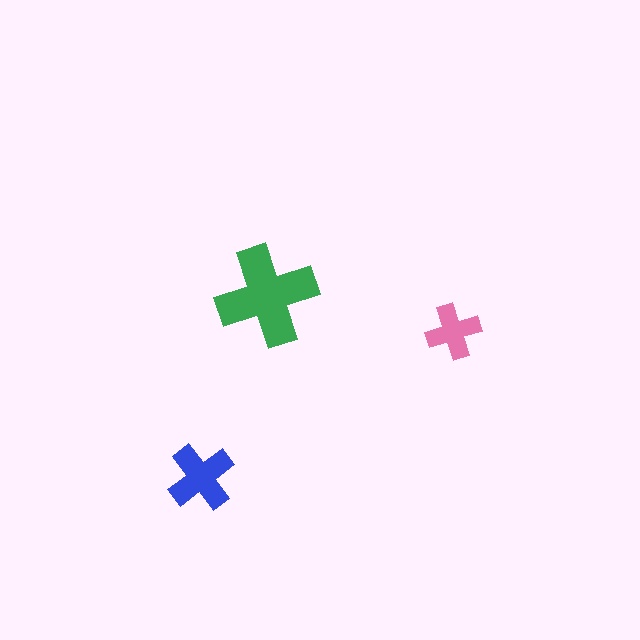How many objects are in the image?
There are 3 objects in the image.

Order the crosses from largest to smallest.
the green one, the blue one, the pink one.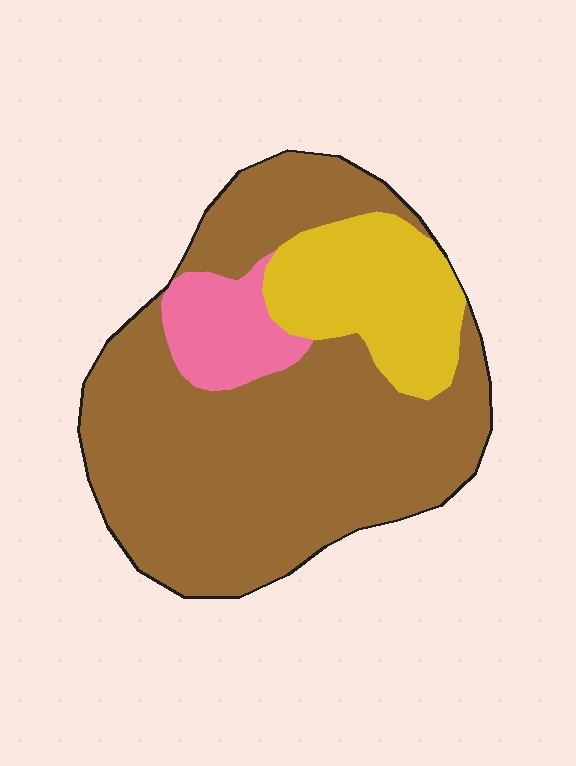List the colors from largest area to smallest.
From largest to smallest: brown, yellow, pink.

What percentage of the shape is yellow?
Yellow takes up between a sixth and a third of the shape.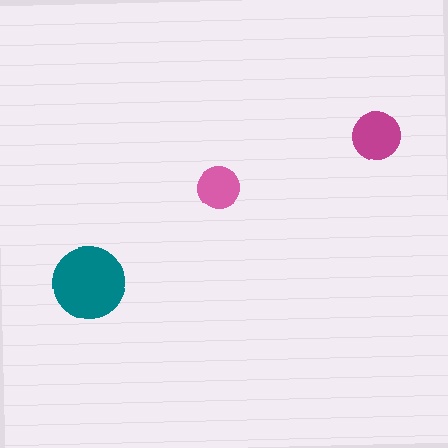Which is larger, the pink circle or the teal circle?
The teal one.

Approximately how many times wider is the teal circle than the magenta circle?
About 1.5 times wider.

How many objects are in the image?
There are 3 objects in the image.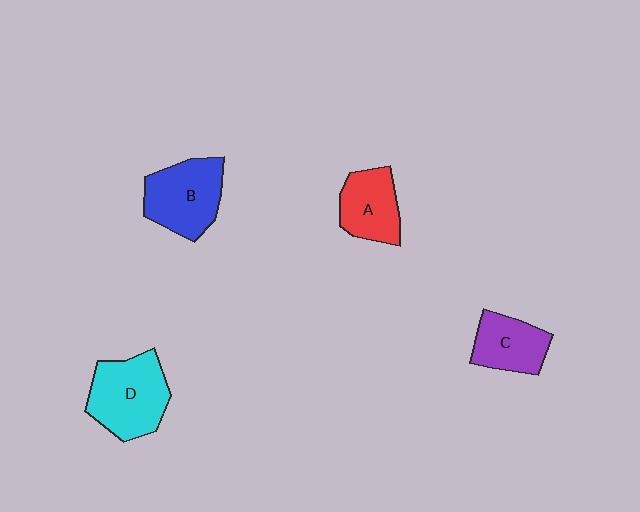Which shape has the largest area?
Shape D (cyan).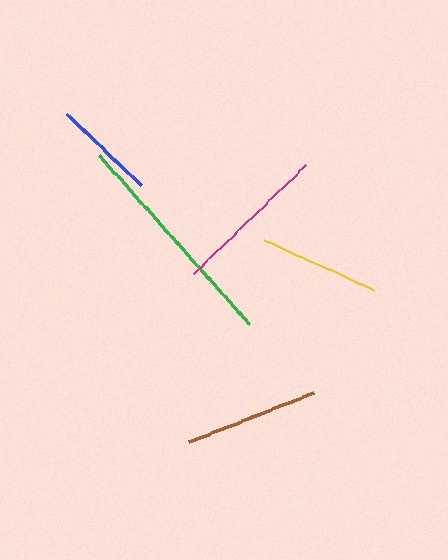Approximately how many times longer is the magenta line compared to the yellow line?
The magenta line is approximately 1.3 times the length of the yellow line.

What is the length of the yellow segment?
The yellow segment is approximately 122 pixels long.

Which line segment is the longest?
The green line is the longest at approximately 227 pixels.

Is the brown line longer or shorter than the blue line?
The brown line is longer than the blue line.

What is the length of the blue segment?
The blue segment is approximately 103 pixels long.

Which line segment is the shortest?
The blue line is the shortest at approximately 103 pixels.